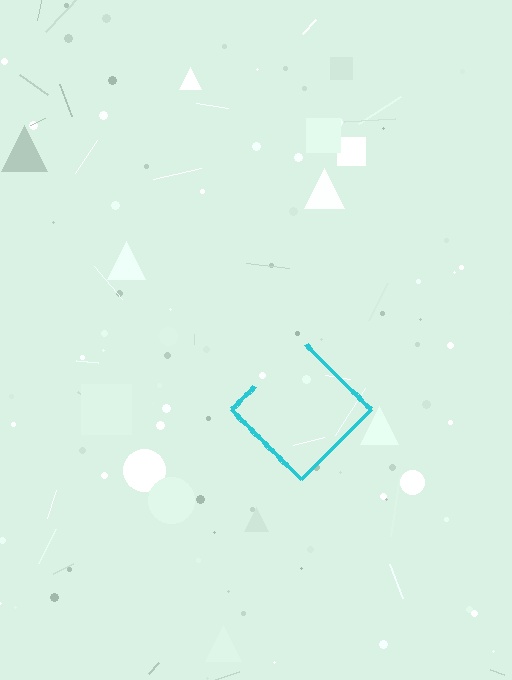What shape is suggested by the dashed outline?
The dashed outline suggests a diamond.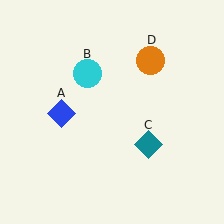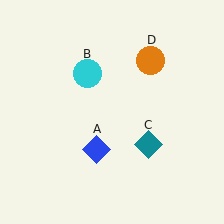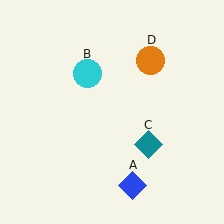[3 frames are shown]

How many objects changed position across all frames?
1 object changed position: blue diamond (object A).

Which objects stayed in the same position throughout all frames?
Cyan circle (object B) and teal diamond (object C) and orange circle (object D) remained stationary.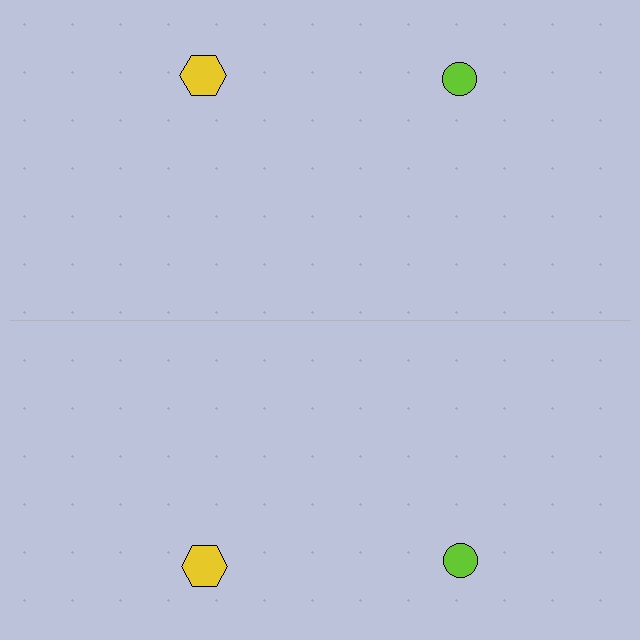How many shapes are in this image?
There are 4 shapes in this image.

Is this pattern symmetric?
Yes, this pattern has bilateral (reflection) symmetry.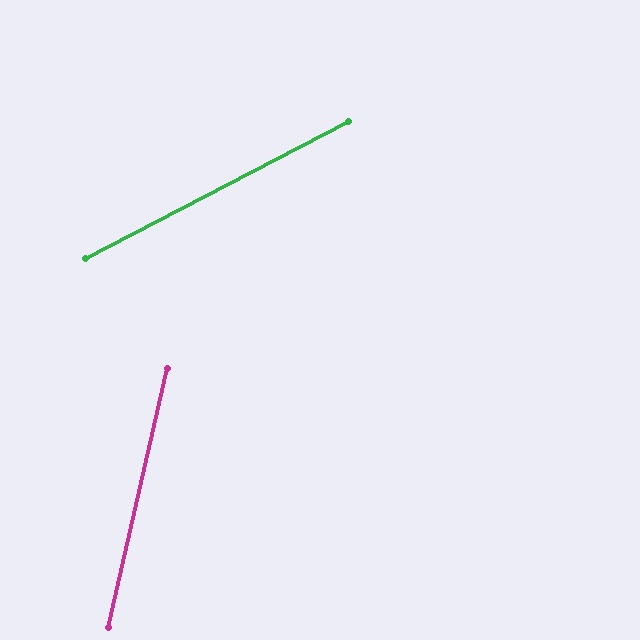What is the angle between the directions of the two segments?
Approximately 50 degrees.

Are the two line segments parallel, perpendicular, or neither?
Neither parallel nor perpendicular — they differ by about 50°.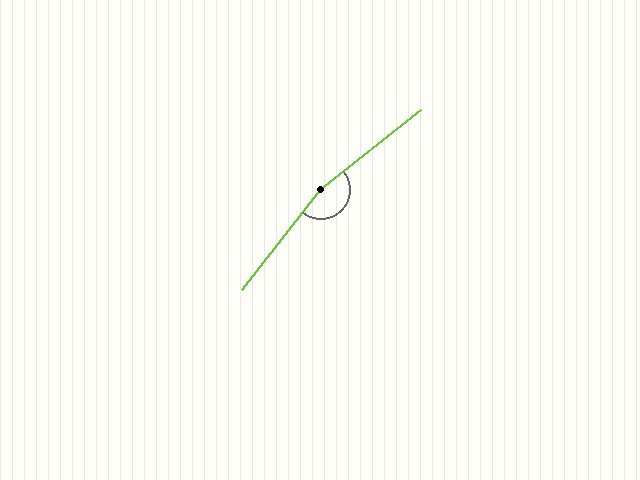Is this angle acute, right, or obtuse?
It is obtuse.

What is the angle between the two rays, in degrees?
Approximately 167 degrees.